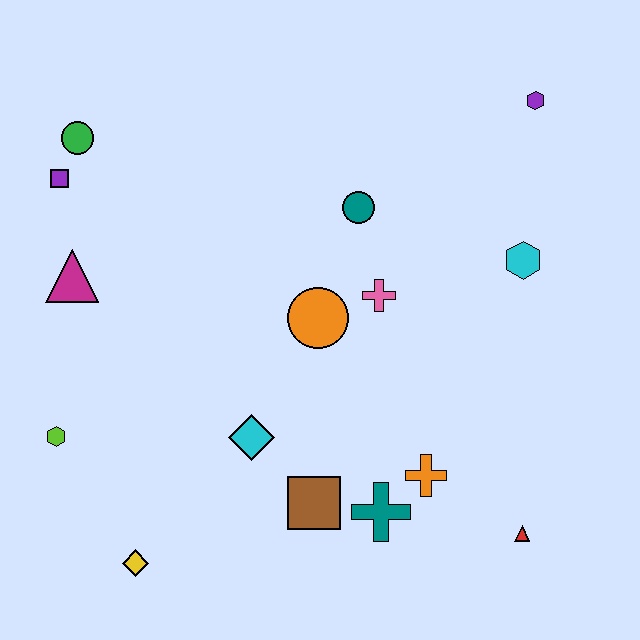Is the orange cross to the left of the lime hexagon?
No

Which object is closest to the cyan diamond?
The brown square is closest to the cyan diamond.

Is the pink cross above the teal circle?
No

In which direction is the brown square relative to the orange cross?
The brown square is to the left of the orange cross.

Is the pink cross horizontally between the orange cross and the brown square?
Yes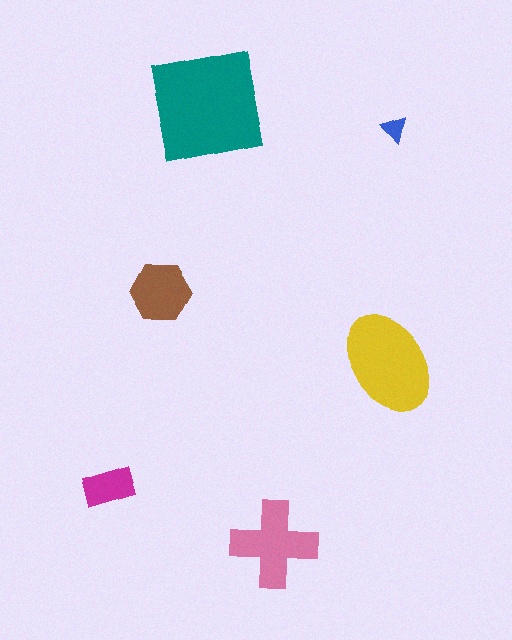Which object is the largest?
The teal square.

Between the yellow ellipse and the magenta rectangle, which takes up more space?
The yellow ellipse.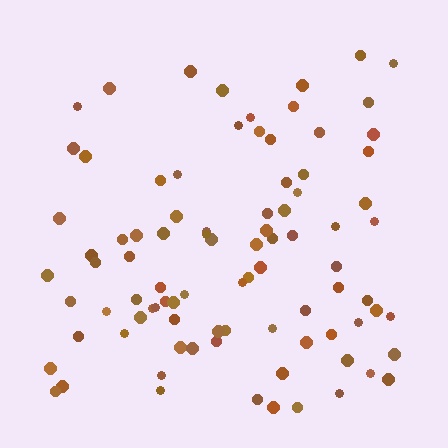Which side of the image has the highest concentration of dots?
The bottom.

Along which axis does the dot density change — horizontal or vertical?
Vertical.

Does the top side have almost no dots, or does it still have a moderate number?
Still a moderate number, just noticeably fewer than the bottom.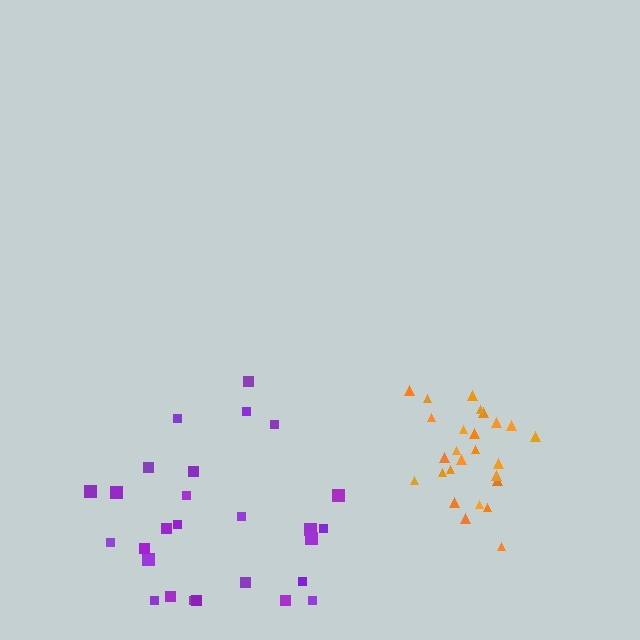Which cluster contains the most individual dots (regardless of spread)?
Purple (27).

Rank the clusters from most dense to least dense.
orange, purple.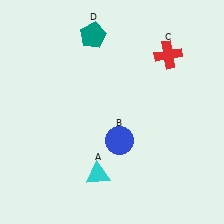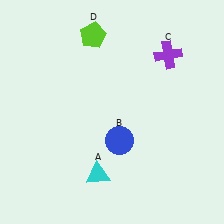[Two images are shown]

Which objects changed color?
C changed from red to purple. D changed from teal to lime.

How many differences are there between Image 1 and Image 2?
There are 2 differences between the two images.